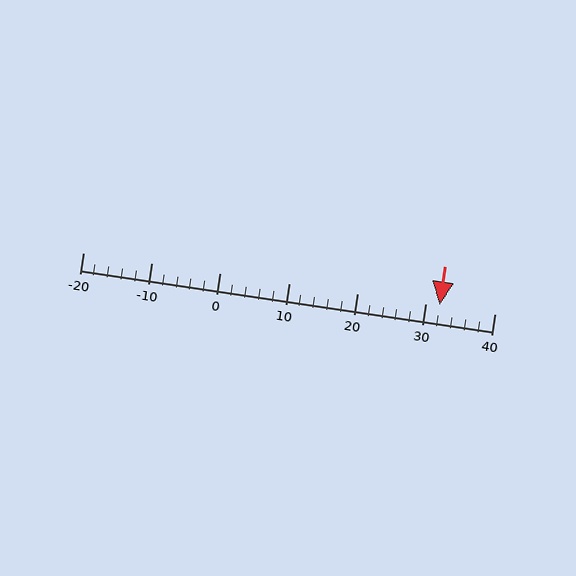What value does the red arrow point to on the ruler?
The red arrow points to approximately 32.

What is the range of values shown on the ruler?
The ruler shows values from -20 to 40.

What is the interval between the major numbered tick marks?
The major tick marks are spaced 10 units apart.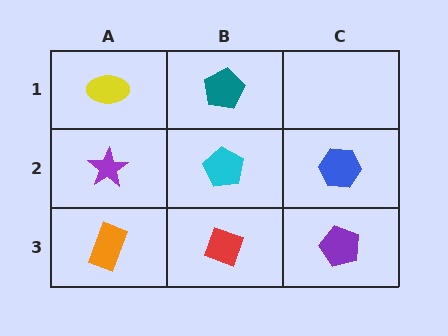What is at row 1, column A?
A yellow ellipse.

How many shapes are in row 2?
3 shapes.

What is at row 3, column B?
A red diamond.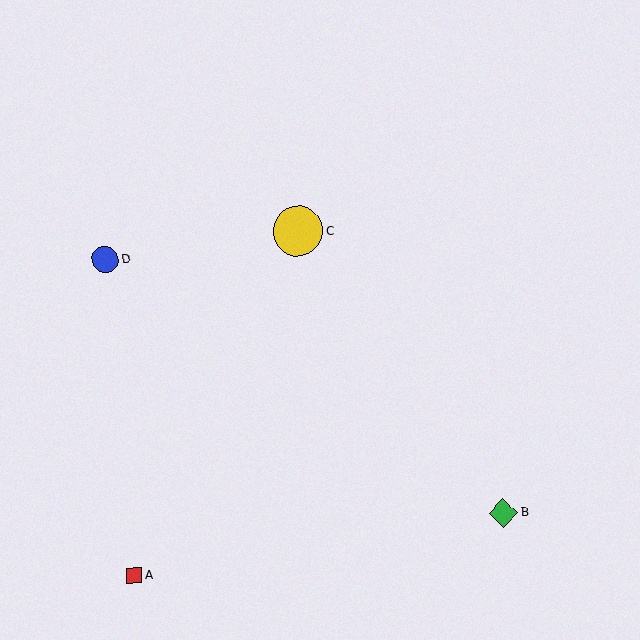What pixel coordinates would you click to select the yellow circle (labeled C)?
Click at (298, 231) to select the yellow circle C.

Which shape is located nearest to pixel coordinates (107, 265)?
The blue circle (labeled D) at (105, 259) is nearest to that location.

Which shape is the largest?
The yellow circle (labeled C) is the largest.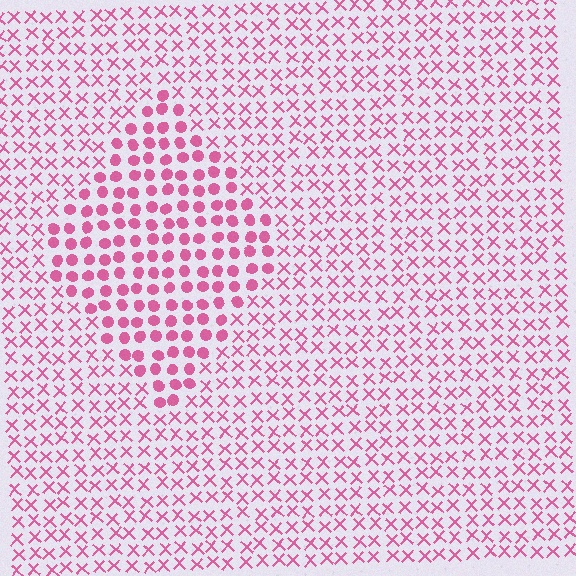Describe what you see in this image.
The image is filled with small pink elements arranged in a uniform grid. A diamond-shaped region contains circles, while the surrounding area contains X marks. The boundary is defined purely by the change in element shape.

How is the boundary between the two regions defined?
The boundary is defined by a change in element shape: circles inside vs. X marks outside. All elements share the same color and spacing.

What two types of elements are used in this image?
The image uses circles inside the diamond region and X marks outside it.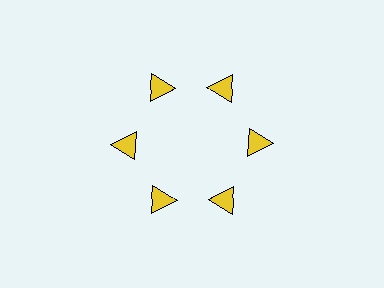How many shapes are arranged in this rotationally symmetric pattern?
There are 6 shapes, arranged in 6 groups of 1.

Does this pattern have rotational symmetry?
Yes, this pattern has 6-fold rotational symmetry. It looks the same after rotating 60 degrees around the center.